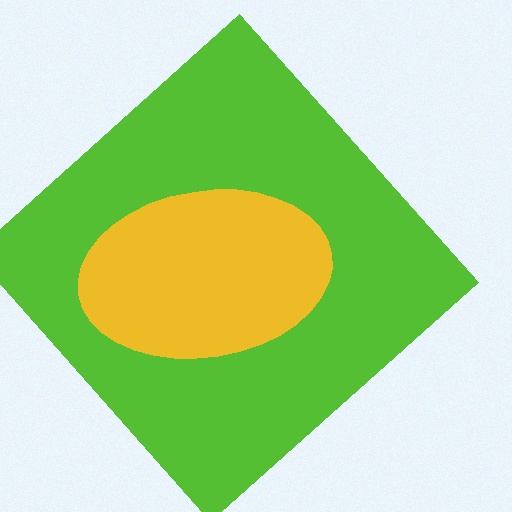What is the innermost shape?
The yellow ellipse.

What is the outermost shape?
The lime diamond.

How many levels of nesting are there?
2.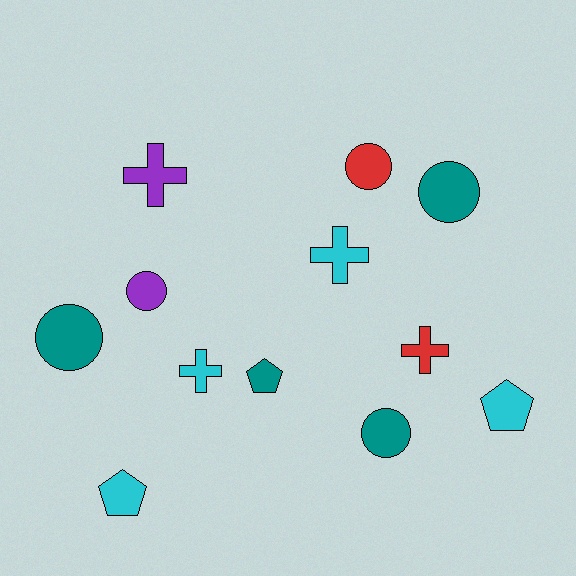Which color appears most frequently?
Teal, with 4 objects.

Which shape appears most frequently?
Circle, with 5 objects.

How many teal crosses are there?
There are no teal crosses.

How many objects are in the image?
There are 12 objects.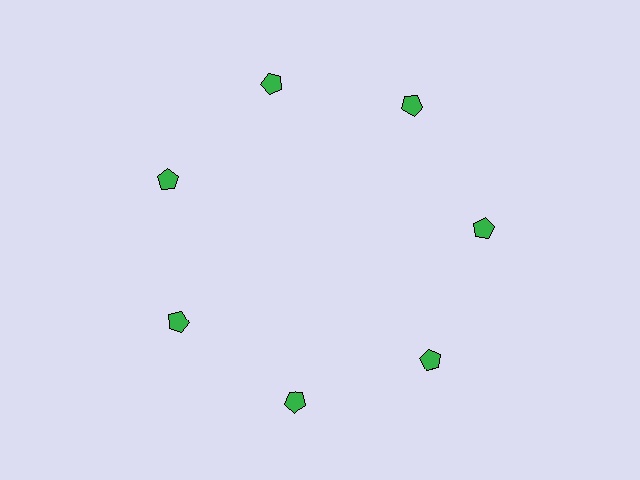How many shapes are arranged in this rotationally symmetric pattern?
There are 7 shapes, arranged in 7 groups of 1.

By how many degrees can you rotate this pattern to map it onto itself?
The pattern maps onto itself every 51 degrees of rotation.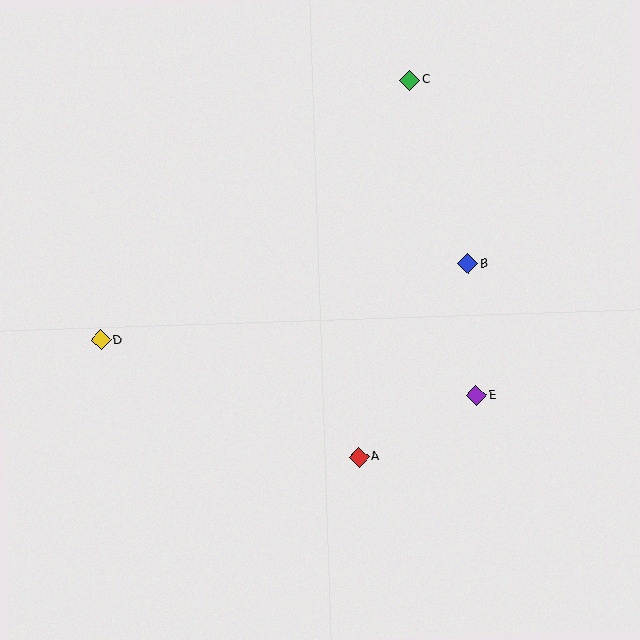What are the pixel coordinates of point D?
Point D is at (101, 340).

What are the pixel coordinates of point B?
Point B is at (468, 264).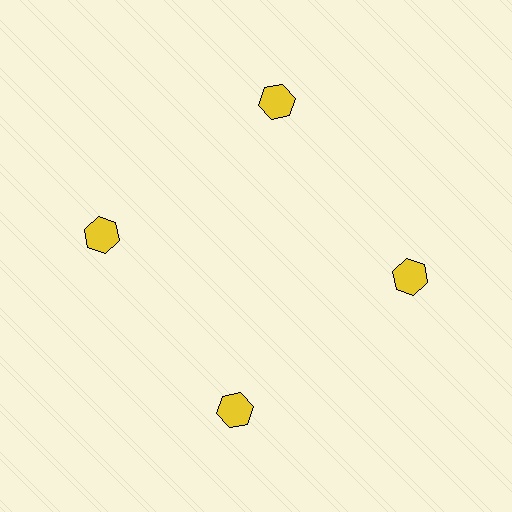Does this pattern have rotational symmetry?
Yes, this pattern has 4-fold rotational symmetry. It looks the same after rotating 90 degrees around the center.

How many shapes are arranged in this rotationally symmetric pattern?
There are 4 shapes, arranged in 4 groups of 1.